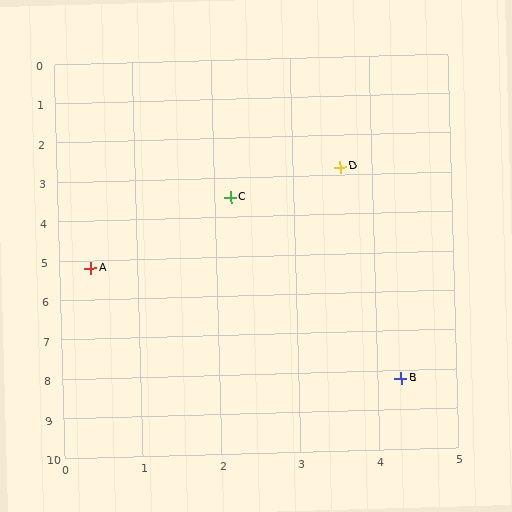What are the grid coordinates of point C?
Point C is at approximately (2.2, 3.5).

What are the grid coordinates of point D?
Point D is at approximately (3.6, 2.8).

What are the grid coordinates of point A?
Point A is at approximately (0.4, 5.2).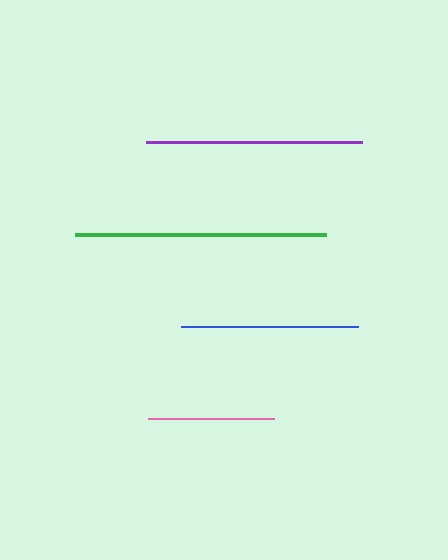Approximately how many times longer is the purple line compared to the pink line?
The purple line is approximately 1.7 times the length of the pink line.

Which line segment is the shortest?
The pink line is the shortest at approximately 126 pixels.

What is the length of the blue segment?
The blue segment is approximately 177 pixels long.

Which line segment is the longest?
The green line is the longest at approximately 251 pixels.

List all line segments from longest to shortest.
From longest to shortest: green, purple, blue, pink.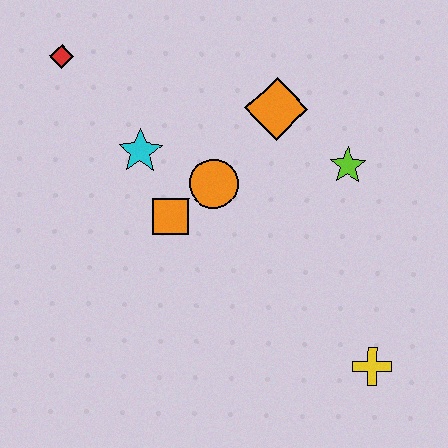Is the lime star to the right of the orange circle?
Yes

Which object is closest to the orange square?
The orange circle is closest to the orange square.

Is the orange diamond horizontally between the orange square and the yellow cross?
Yes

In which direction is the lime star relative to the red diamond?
The lime star is to the right of the red diamond.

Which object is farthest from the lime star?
The red diamond is farthest from the lime star.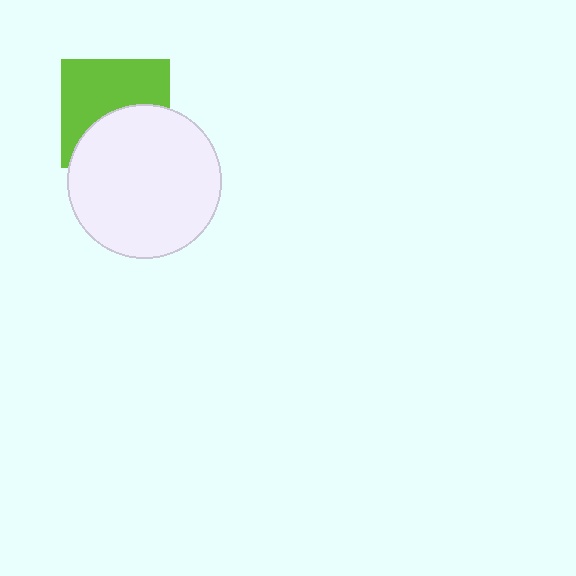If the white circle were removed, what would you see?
You would see the complete lime square.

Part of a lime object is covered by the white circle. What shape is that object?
It is a square.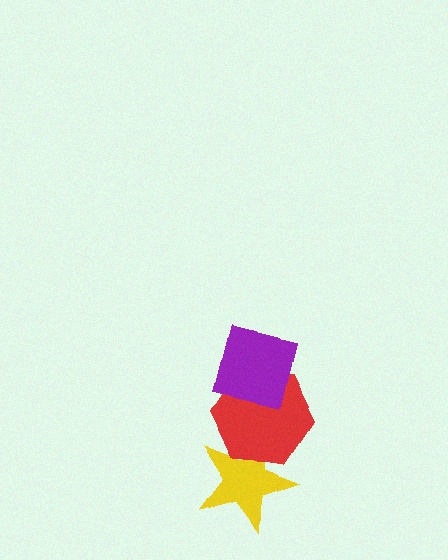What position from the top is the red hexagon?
The red hexagon is 2nd from the top.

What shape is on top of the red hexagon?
The purple square is on top of the red hexagon.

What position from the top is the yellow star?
The yellow star is 3rd from the top.